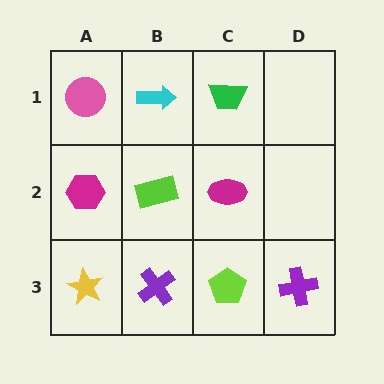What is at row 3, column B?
A purple cross.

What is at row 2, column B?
A lime rectangle.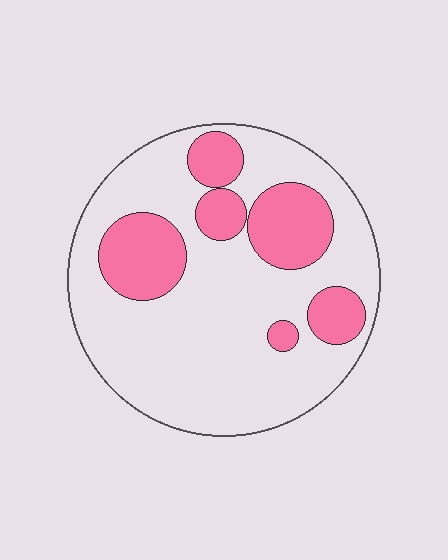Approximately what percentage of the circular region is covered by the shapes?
Approximately 25%.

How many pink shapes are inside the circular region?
6.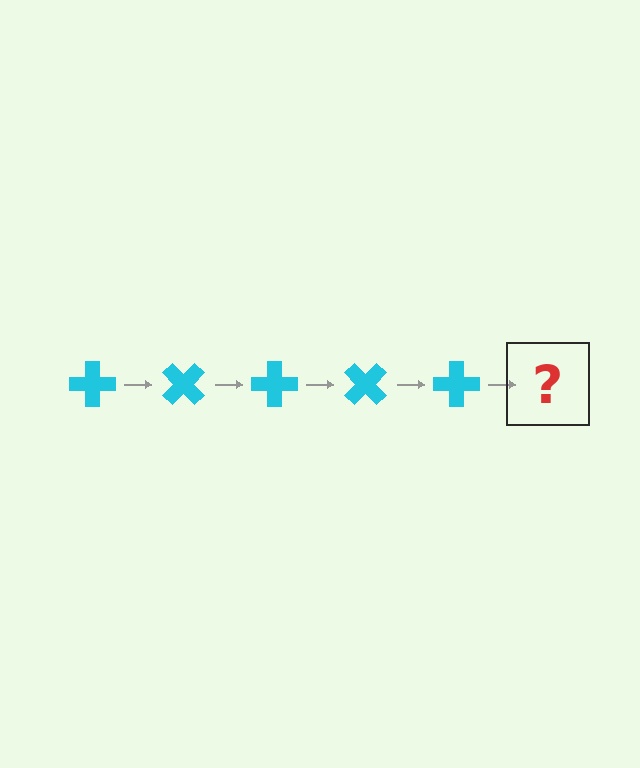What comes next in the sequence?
The next element should be a cyan cross rotated 225 degrees.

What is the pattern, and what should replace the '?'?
The pattern is that the cross rotates 45 degrees each step. The '?' should be a cyan cross rotated 225 degrees.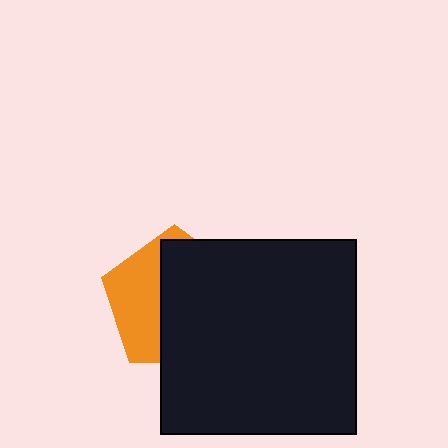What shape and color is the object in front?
The object in front is a black square.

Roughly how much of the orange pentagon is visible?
A small part of it is visible (roughly 38%).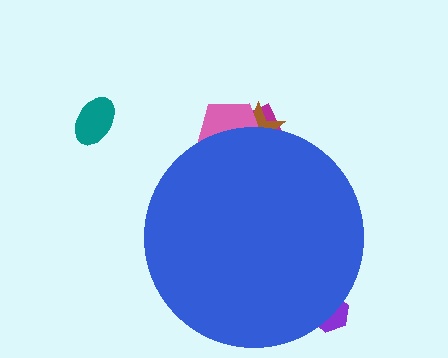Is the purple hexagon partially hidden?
Yes, the purple hexagon is partially hidden behind the blue circle.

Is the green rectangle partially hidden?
Yes, the green rectangle is partially hidden behind the blue circle.